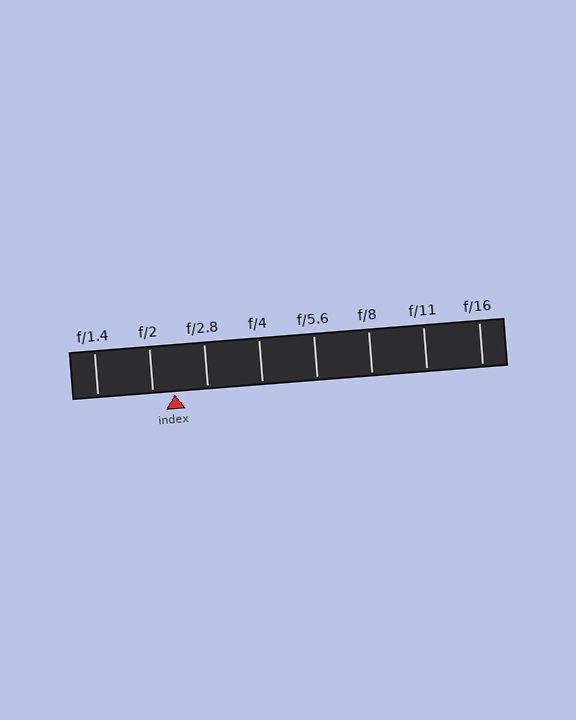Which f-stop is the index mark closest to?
The index mark is closest to f/2.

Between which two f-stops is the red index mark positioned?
The index mark is between f/2 and f/2.8.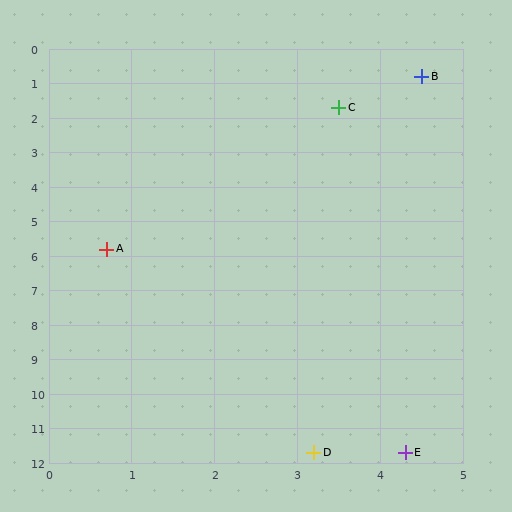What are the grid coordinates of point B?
Point B is at approximately (4.5, 0.8).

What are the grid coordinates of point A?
Point A is at approximately (0.7, 5.8).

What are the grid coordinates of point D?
Point D is at approximately (3.2, 11.7).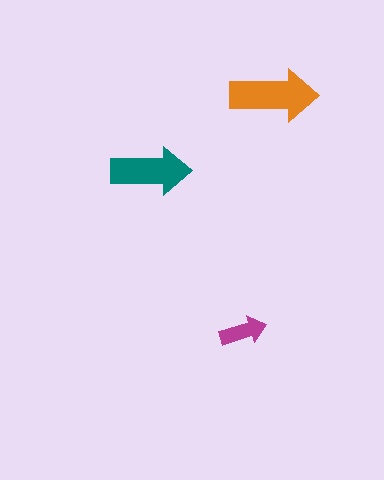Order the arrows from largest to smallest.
the orange one, the teal one, the magenta one.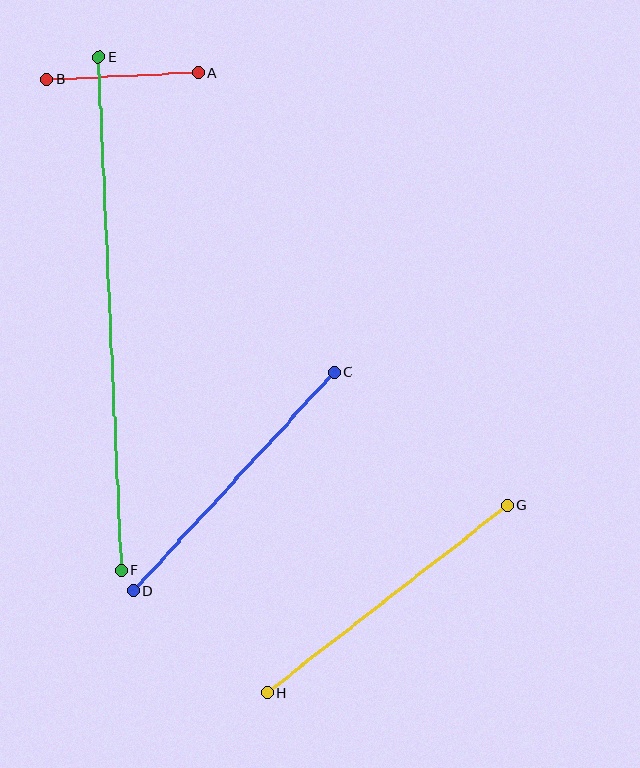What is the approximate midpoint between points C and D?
The midpoint is at approximately (234, 481) pixels.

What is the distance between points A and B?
The distance is approximately 151 pixels.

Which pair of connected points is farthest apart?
Points E and F are farthest apart.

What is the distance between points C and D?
The distance is approximately 297 pixels.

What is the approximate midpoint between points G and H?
The midpoint is at approximately (387, 599) pixels.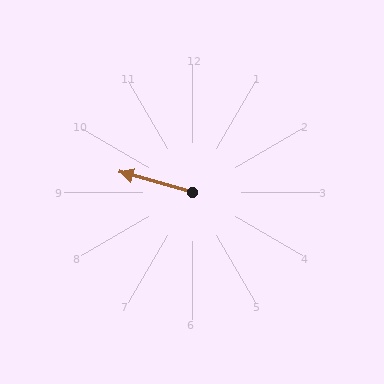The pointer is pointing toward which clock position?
Roughly 10 o'clock.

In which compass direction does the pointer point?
West.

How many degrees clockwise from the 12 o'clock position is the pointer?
Approximately 285 degrees.